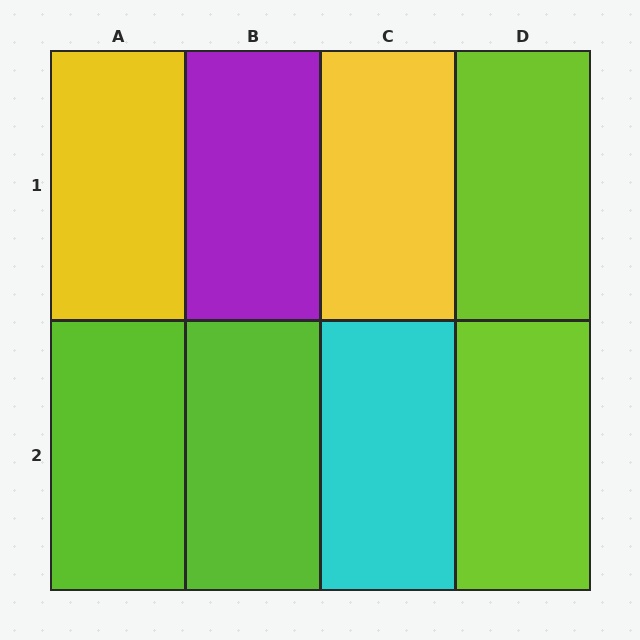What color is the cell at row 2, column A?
Lime.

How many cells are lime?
4 cells are lime.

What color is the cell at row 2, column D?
Lime.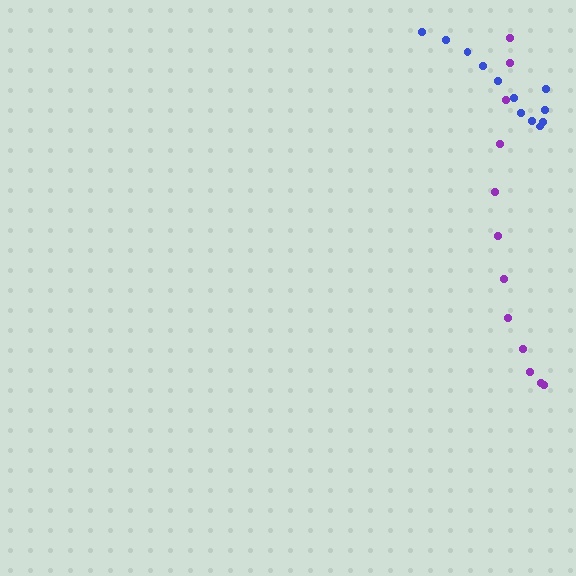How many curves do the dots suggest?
There are 2 distinct paths.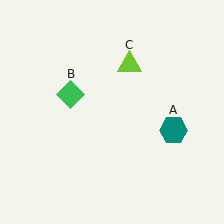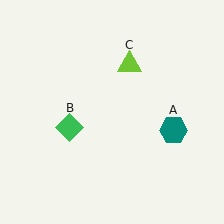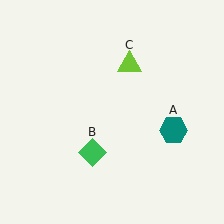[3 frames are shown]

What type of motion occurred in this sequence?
The green diamond (object B) rotated counterclockwise around the center of the scene.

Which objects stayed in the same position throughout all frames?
Teal hexagon (object A) and lime triangle (object C) remained stationary.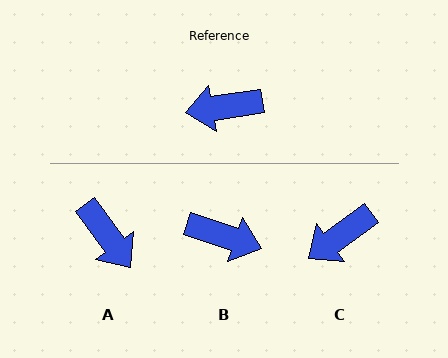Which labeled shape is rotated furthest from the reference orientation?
B, about 153 degrees away.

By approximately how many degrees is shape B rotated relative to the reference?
Approximately 153 degrees counter-clockwise.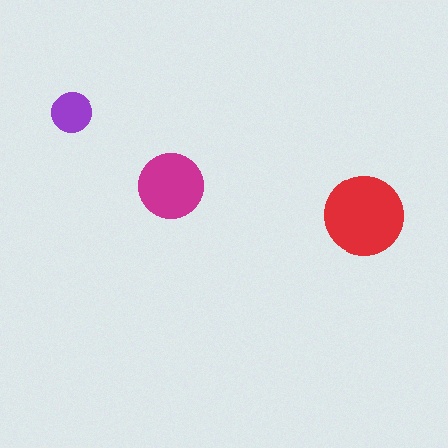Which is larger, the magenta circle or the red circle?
The red one.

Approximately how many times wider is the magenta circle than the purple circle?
About 1.5 times wider.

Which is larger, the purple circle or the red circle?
The red one.